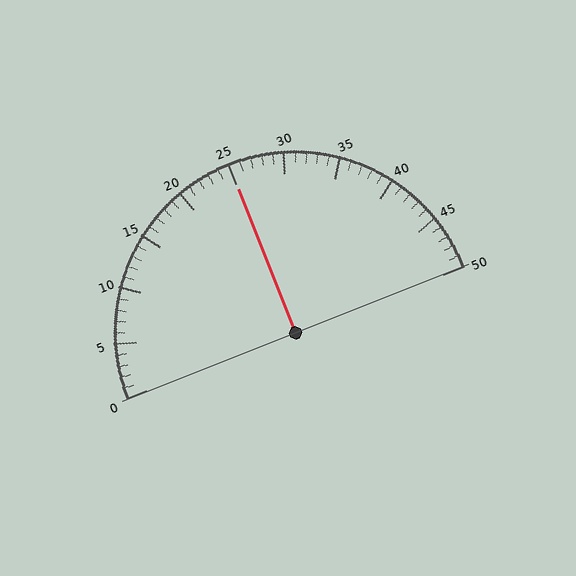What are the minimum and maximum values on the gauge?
The gauge ranges from 0 to 50.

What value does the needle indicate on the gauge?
The needle indicates approximately 25.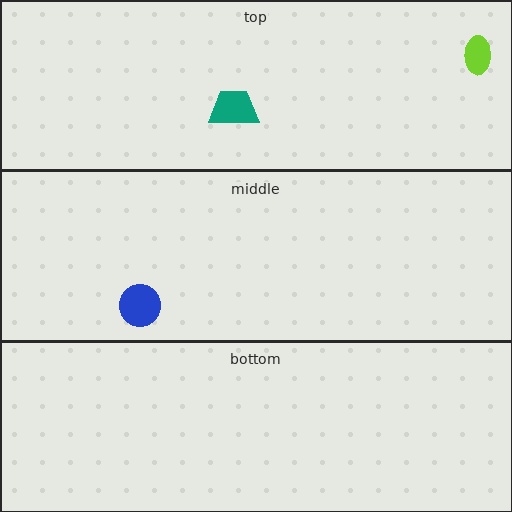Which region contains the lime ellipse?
The top region.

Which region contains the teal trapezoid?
The top region.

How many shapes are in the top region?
2.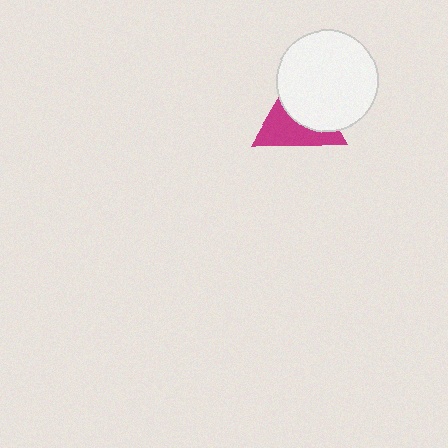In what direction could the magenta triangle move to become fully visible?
The magenta triangle could move toward the lower-left. That would shift it out from behind the white circle entirely.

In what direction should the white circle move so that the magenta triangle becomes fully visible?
The white circle should move toward the upper-right. That is the shortest direction to clear the overlap and leave the magenta triangle fully visible.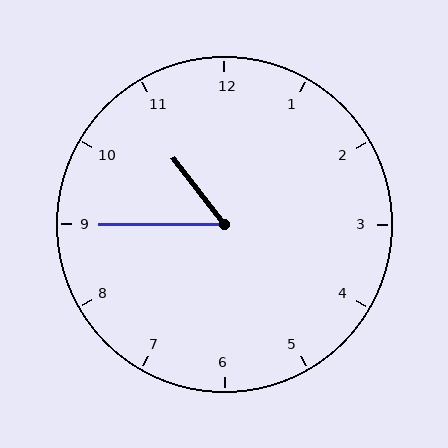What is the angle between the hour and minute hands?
Approximately 52 degrees.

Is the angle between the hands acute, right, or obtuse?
It is acute.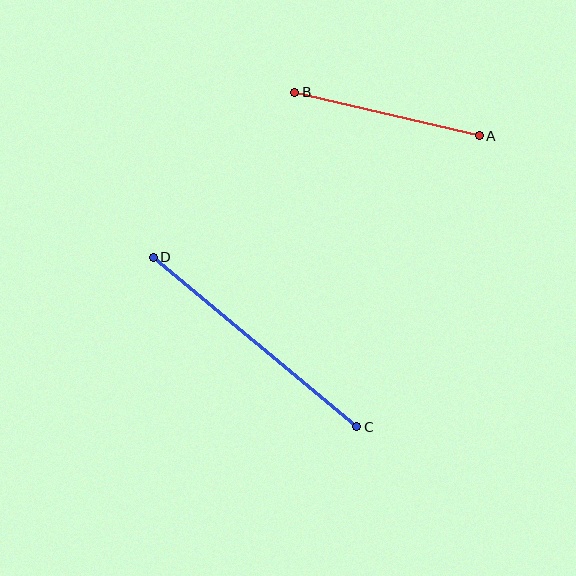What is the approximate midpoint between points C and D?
The midpoint is at approximately (255, 342) pixels.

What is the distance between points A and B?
The distance is approximately 189 pixels.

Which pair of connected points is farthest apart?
Points C and D are farthest apart.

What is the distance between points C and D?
The distance is approximately 265 pixels.